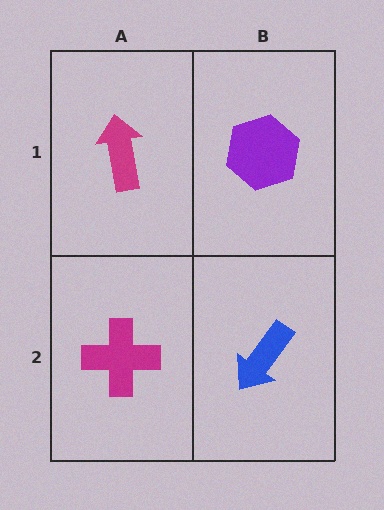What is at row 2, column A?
A magenta cross.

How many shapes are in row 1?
2 shapes.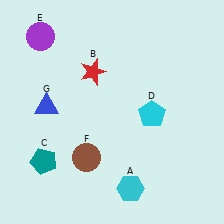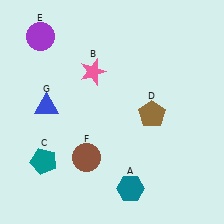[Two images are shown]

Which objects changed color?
A changed from cyan to teal. B changed from red to pink. D changed from cyan to brown.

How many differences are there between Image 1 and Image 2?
There are 3 differences between the two images.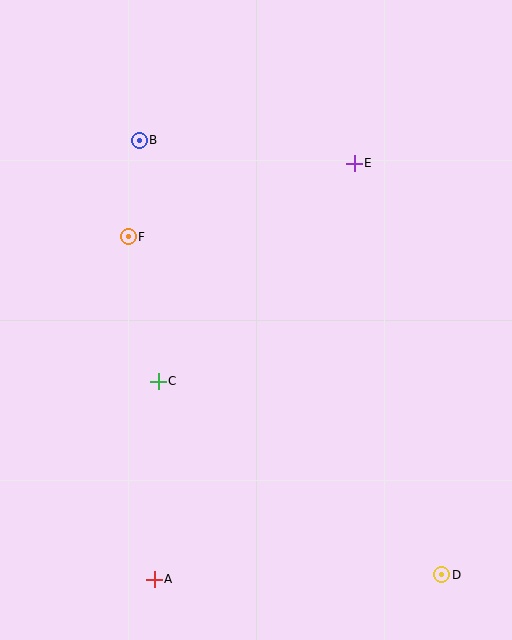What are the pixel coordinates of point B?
Point B is at (139, 140).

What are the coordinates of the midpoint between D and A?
The midpoint between D and A is at (298, 577).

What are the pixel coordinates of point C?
Point C is at (158, 381).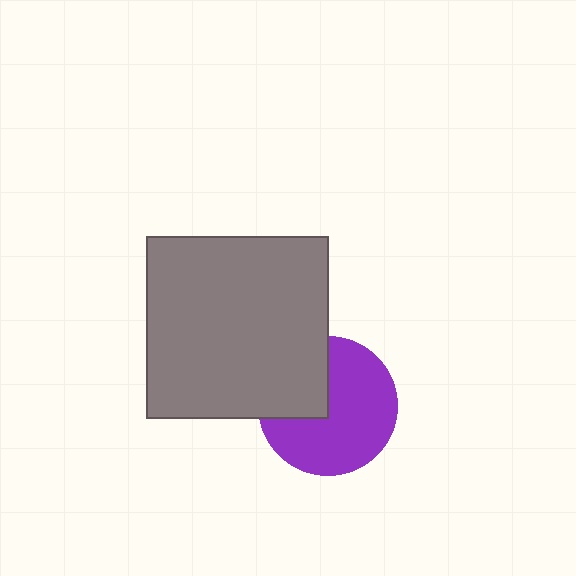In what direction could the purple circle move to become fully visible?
The purple circle could move toward the lower-right. That would shift it out from behind the gray square entirely.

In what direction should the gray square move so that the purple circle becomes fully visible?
The gray square should move toward the upper-left. That is the shortest direction to clear the overlap and leave the purple circle fully visible.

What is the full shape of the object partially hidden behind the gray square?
The partially hidden object is a purple circle.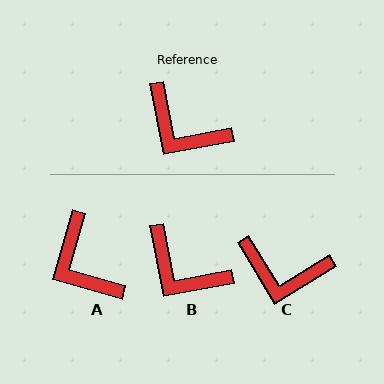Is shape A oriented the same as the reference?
No, it is off by about 26 degrees.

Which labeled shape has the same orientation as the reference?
B.